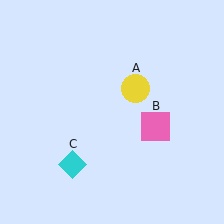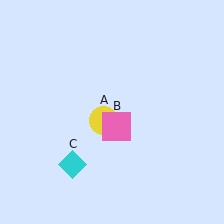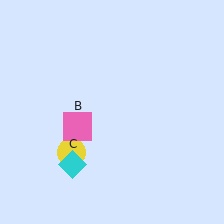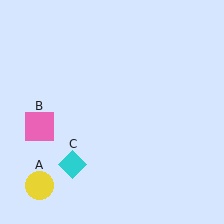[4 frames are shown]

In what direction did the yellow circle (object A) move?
The yellow circle (object A) moved down and to the left.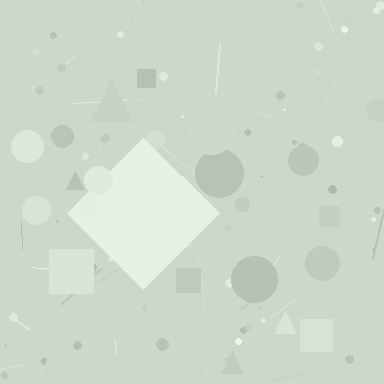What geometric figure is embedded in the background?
A diamond is embedded in the background.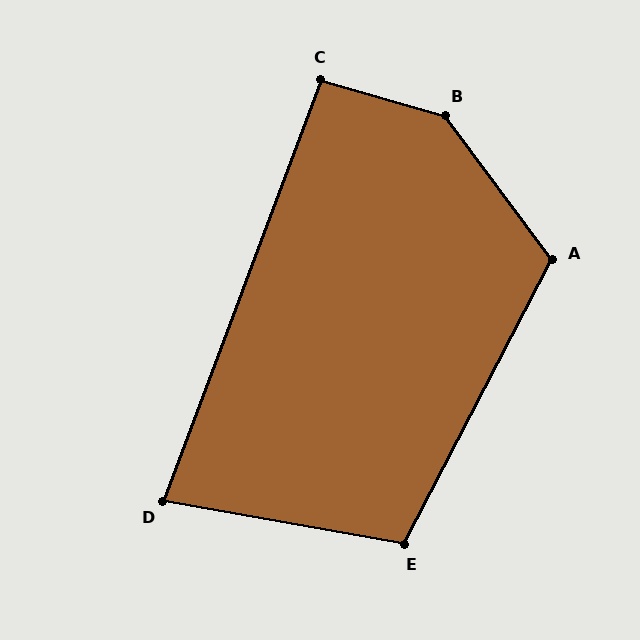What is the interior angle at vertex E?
Approximately 107 degrees (obtuse).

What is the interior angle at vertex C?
Approximately 95 degrees (approximately right).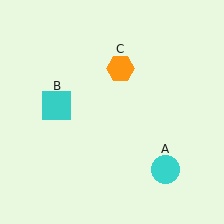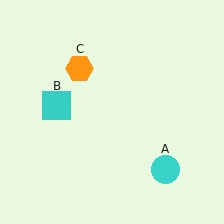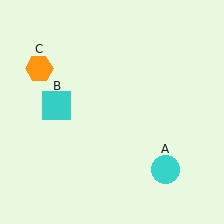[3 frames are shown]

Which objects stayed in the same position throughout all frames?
Cyan circle (object A) and cyan square (object B) remained stationary.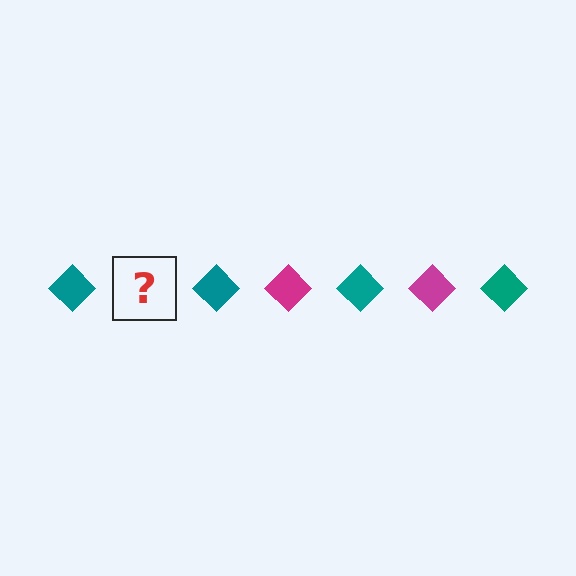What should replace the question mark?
The question mark should be replaced with a magenta diamond.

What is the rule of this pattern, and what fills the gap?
The rule is that the pattern cycles through teal, magenta diamonds. The gap should be filled with a magenta diamond.